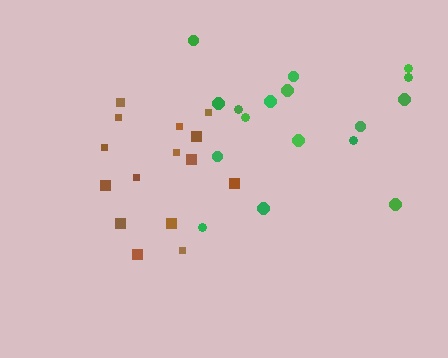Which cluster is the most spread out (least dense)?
Green.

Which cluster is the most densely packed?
Brown.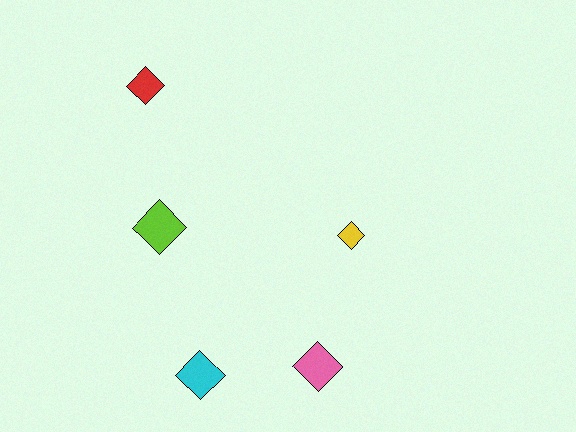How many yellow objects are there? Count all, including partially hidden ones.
There is 1 yellow object.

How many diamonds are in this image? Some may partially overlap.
There are 5 diamonds.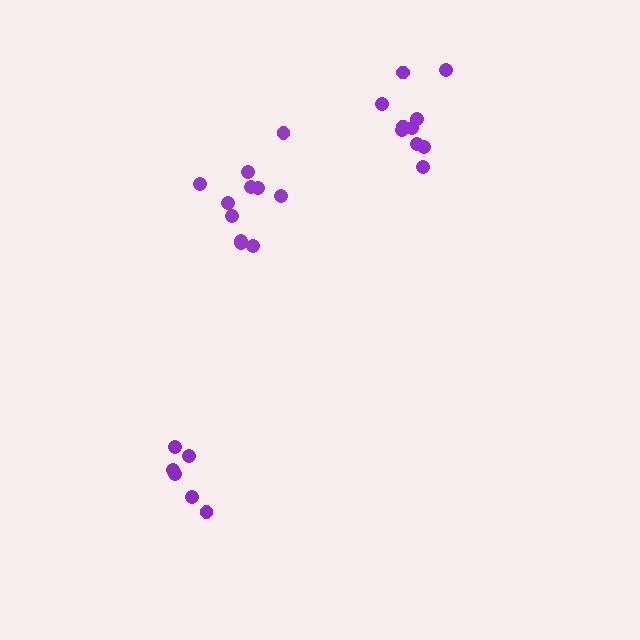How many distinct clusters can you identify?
There are 3 distinct clusters.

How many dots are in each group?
Group 1: 11 dots, Group 2: 6 dots, Group 3: 10 dots (27 total).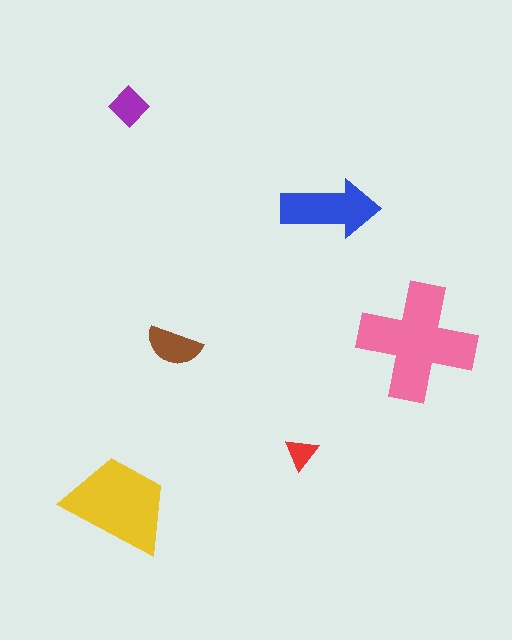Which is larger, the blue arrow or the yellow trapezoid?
The yellow trapezoid.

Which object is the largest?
The pink cross.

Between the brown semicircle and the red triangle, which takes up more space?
The brown semicircle.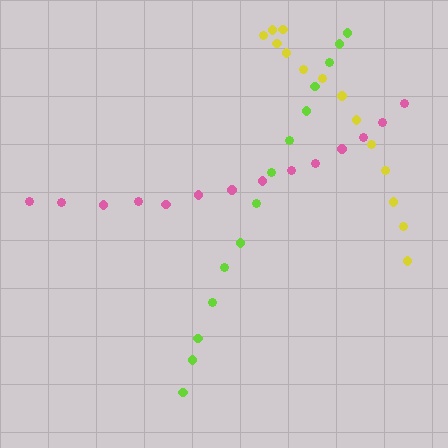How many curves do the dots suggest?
There are 3 distinct paths.